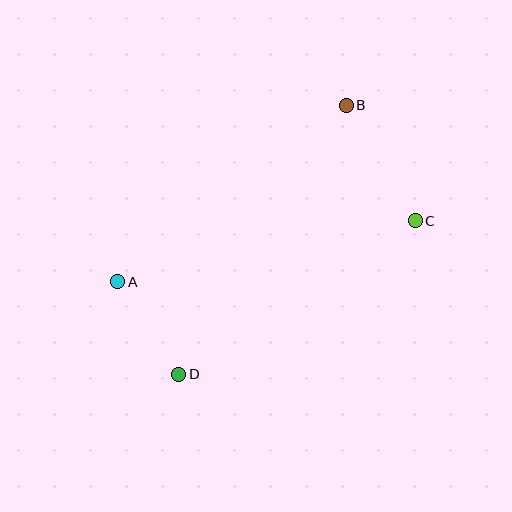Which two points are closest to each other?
Points A and D are closest to each other.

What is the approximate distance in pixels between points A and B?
The distance between A and B is approximately 289 pixels.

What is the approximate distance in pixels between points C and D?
The distance between C and D is approximately 282 pixels.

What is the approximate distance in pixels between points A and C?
The distance between A and C is approximately 304 pixels.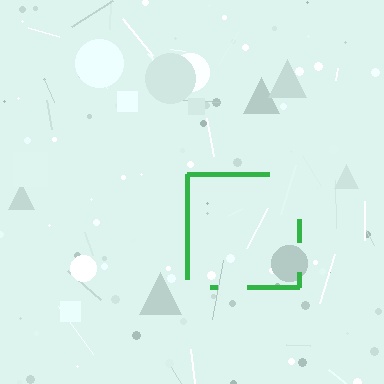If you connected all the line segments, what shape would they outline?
They would outline a square.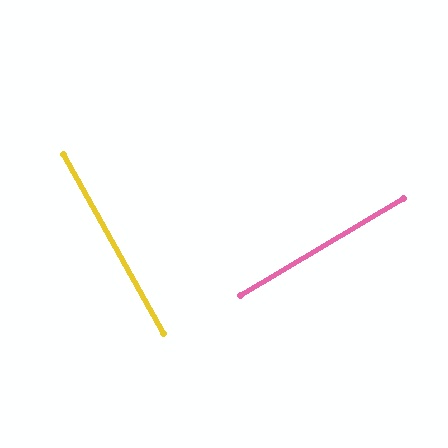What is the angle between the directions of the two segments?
Approximately 88 degrees.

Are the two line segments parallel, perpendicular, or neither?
Perpendicular — they meet at approximately 88°.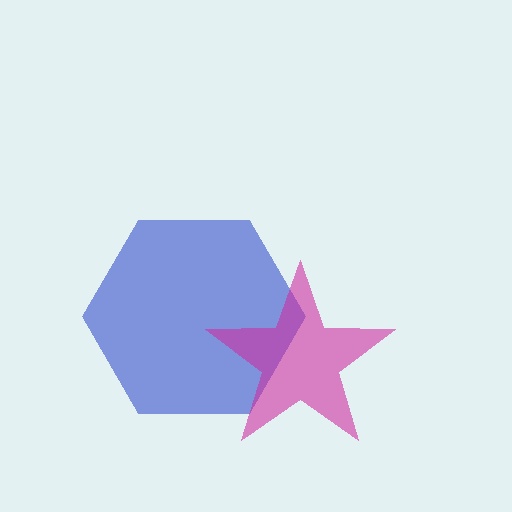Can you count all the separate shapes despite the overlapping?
Yes, there are 2 separate shapes.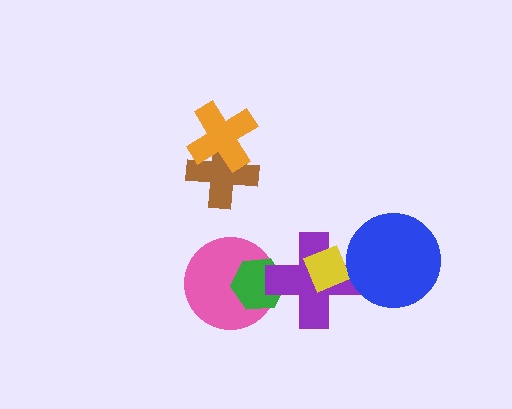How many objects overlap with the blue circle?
1 object overlaps with the blue circle.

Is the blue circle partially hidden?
No, no other shape covers it.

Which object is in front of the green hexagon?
The purple cross is in front of the green hexagon.